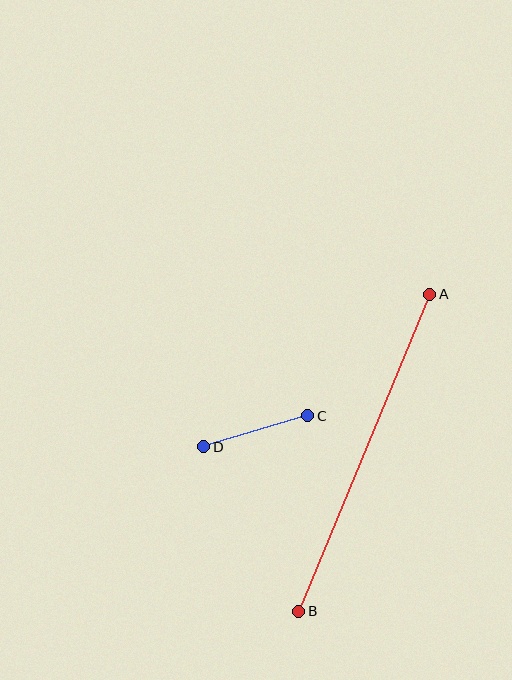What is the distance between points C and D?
The distance is approximately 109 pixels.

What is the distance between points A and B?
The distance is approximately 343 pixels.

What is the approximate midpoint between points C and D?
The midpoint is at approximately (256, 431) pixels.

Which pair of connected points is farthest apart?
Points A and B are farthest apart.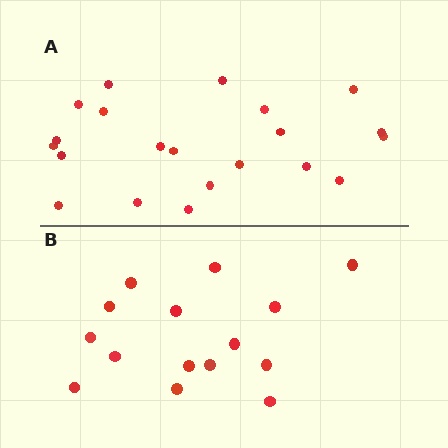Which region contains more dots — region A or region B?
Region A (the top region) has more dots.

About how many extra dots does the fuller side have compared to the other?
Region A has about 6 more dots than region B.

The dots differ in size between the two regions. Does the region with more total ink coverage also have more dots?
No. Region B has more total ink coverage because its dots are larger, but region A actually contains more individual dots. Total area can be misleading — the number of items is what matters here.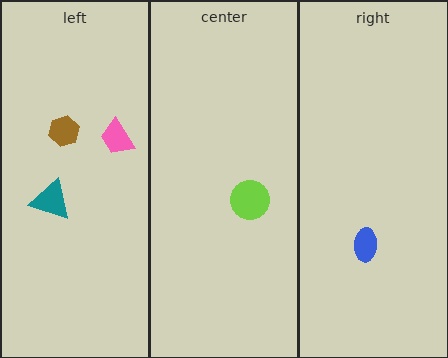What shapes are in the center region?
The lime circle.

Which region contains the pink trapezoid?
The left region.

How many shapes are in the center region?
1.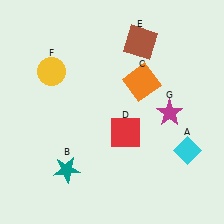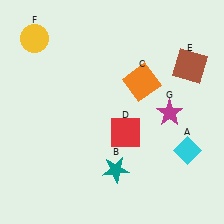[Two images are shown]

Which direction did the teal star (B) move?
The teal star (B) moved right.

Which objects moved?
The objects that moved are: the teal star (B), the brown square (E), the yellow circle (F).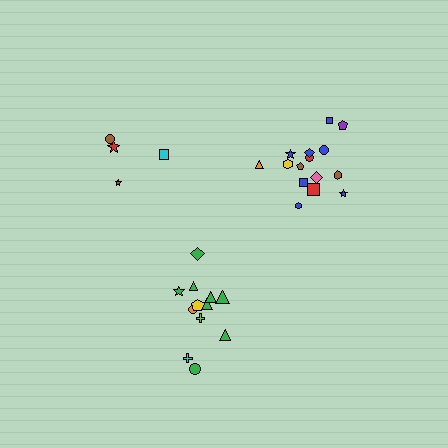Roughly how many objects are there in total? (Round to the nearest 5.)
Roughly 30 objects in total.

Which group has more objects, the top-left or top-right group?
The top-right group.